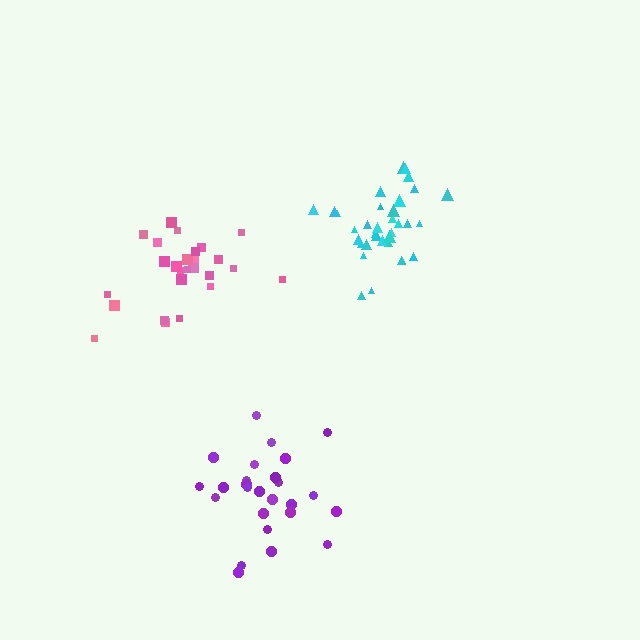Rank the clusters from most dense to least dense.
cyan, pink, purple.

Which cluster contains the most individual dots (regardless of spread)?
Cyan (34).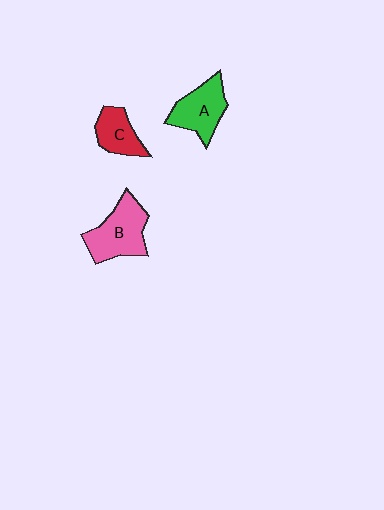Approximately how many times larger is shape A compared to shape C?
Approximately 1.4 times.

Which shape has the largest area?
Shape B (pink).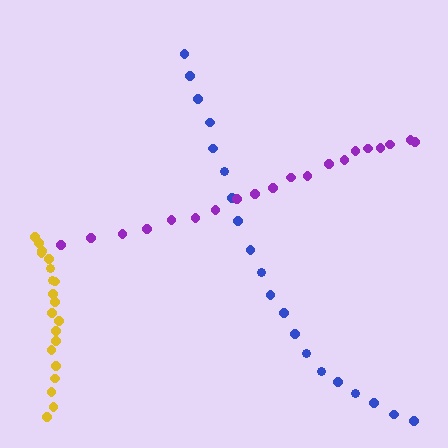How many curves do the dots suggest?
There are 3 distinct paths.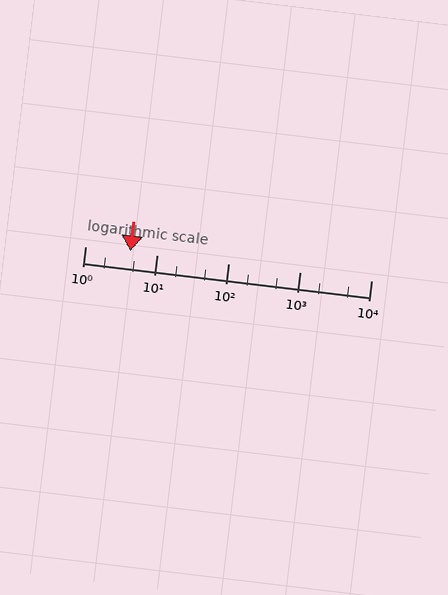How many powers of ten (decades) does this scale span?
The scale spans 4 decades, from 1 to 10000.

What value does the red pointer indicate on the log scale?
The pointer indicates approximately 4.3.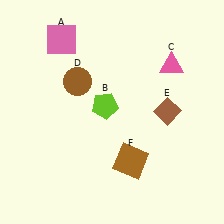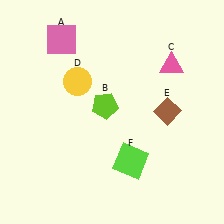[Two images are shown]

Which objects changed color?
D changed from brown to yellow. F changed from brown to lime.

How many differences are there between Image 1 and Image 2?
There are 2 differences between the two images.